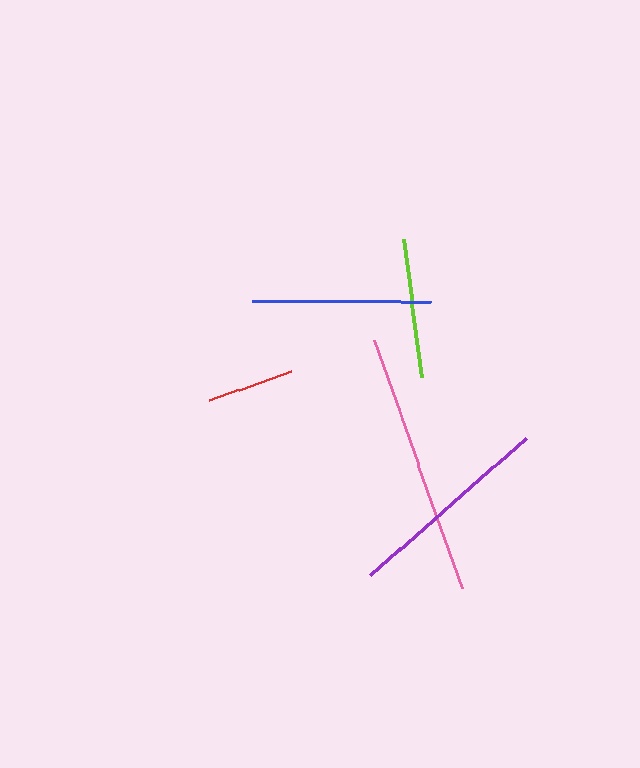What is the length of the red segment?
The red segment is approximately 88 pixels long.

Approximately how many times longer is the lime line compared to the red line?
The lime line is approximately 1.6 times the length of the red line.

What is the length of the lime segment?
The lime segment is approximately 139 pixels long.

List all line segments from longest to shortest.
From longest to shortest: pink, purple, blue, lime, red.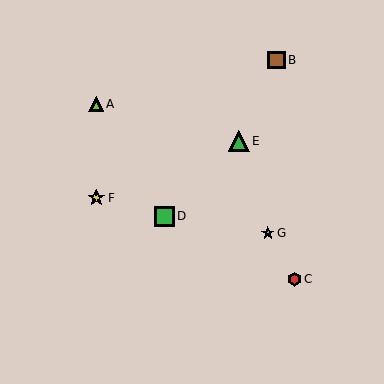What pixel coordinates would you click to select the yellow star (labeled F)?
Click at (96, 198) to select the yellow star F.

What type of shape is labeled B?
Shape B is a brown square.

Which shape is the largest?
The green triangle (labeled E) is the largest.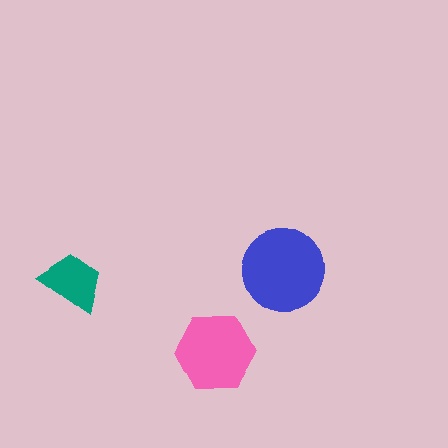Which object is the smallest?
The teal trapezoid.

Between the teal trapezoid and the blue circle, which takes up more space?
The blue circle.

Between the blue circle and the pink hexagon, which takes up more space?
The blue circle.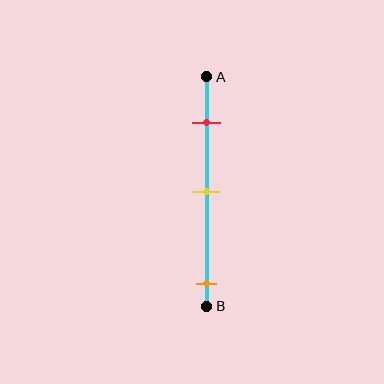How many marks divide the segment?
There are 3 marks dividing the segment.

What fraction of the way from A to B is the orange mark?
The orange mark is approximately 90% (0.9) of the way from A to B.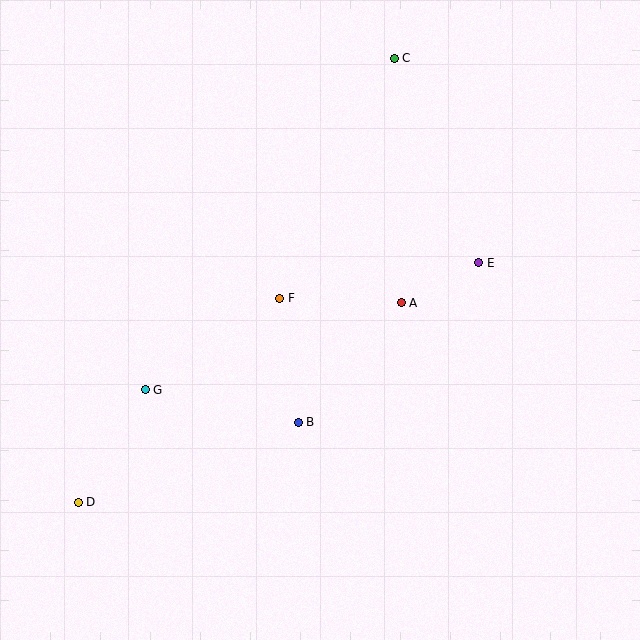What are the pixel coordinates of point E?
Point E is at (479, 263).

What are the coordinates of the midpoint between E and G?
The midpoint between E and G is at (312, 326).